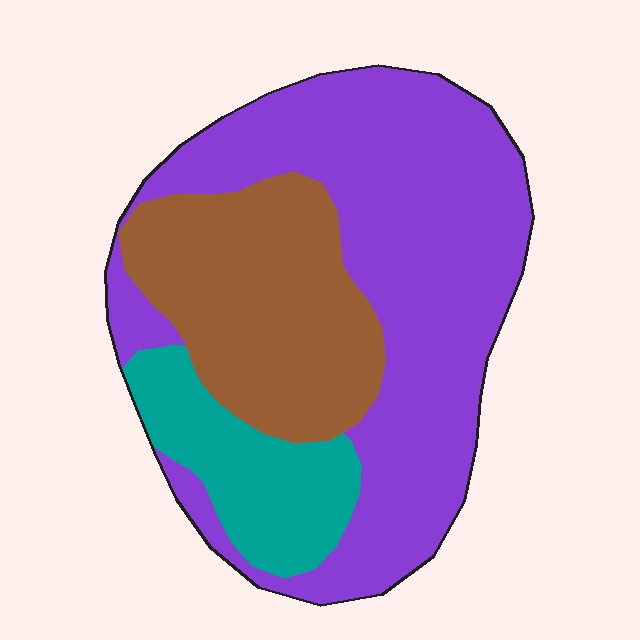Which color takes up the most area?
Purple, at roughly 55%.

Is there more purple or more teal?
Purple.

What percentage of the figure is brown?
Brown takes up about one quarter (1/4) of the figure.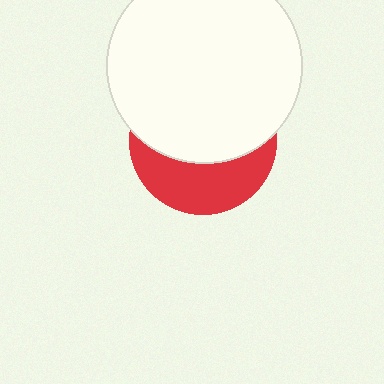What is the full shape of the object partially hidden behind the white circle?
The partially hidden object is a red circle.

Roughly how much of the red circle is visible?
A small part of it is visible (roughly 39%).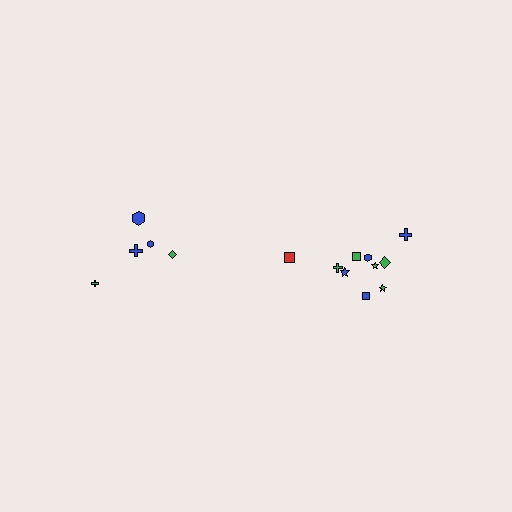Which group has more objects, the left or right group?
The right group.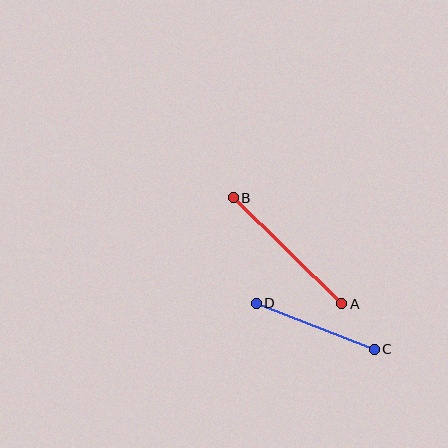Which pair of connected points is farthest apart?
Points A and B are farthest apart.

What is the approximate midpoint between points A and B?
The midpoint is at approximately (287, 251) pixels.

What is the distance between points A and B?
The distance is approximately 151 pixels.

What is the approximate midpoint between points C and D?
The midpoint is at approximately (315, 326) pixels.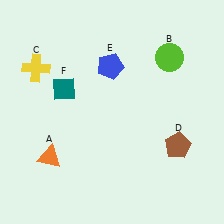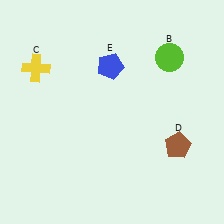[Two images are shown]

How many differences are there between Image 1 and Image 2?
There are 2 differences between the two images.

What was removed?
The orange triangle (A), the teal diamond (F) were removed in Image 2.